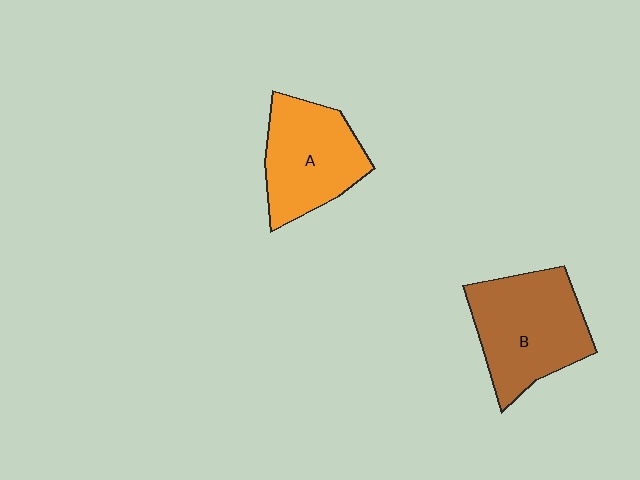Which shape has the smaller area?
Shape A (orange).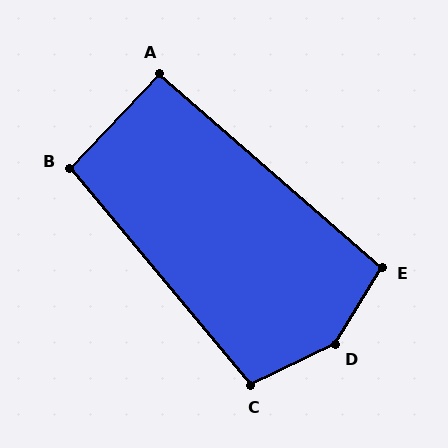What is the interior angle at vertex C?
Approximately 104 degrees (obtuse).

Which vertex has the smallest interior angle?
A, at approximately 92 degrees.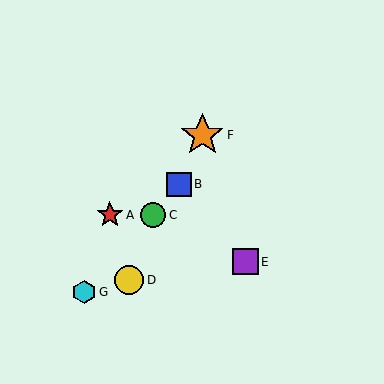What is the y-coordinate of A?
Object A is at y≈215.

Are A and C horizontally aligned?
Yes, both are at y≈215.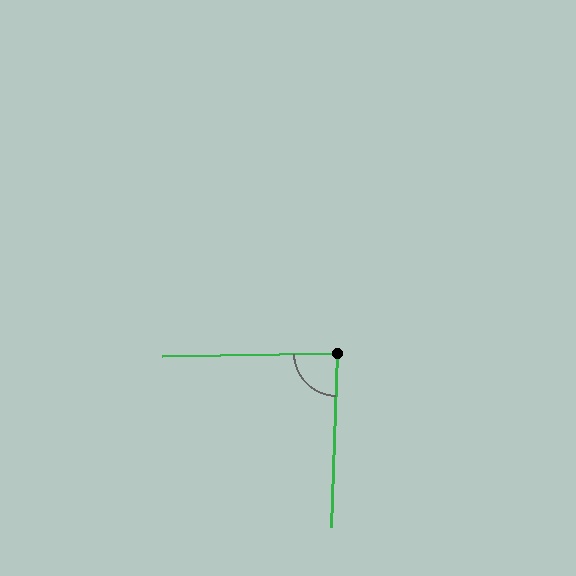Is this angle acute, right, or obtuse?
It is approximately a right angle.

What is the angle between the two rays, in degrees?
Approximately 87 degrees.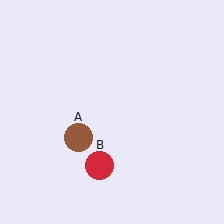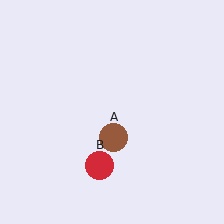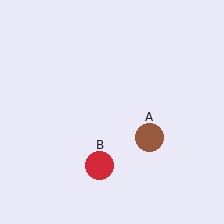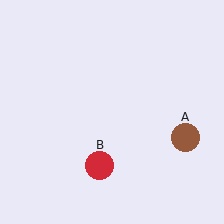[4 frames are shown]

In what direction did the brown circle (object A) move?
The brown circle (object A) moved right.